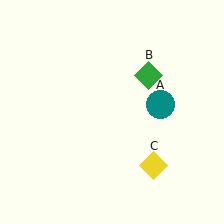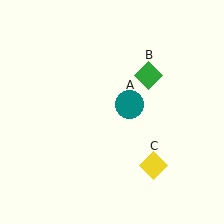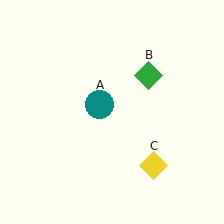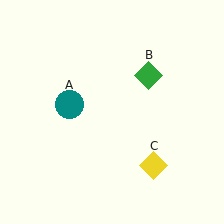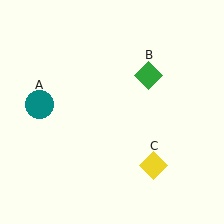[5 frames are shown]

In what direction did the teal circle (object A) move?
The teal circle (object A) moved left.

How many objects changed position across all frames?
1 object changed position: teal circle (object A).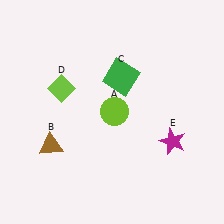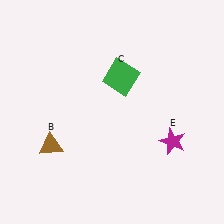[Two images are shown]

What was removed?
The lime diamond (D), the lime circle (A) were removed in Image 2.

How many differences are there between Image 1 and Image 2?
There are 2 differences between the two images.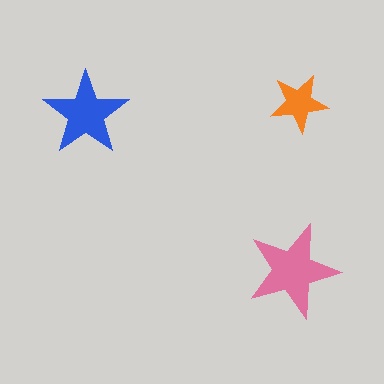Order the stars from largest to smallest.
the pink one, the blue one, the orange one.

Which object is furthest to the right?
The orange star is rightmost.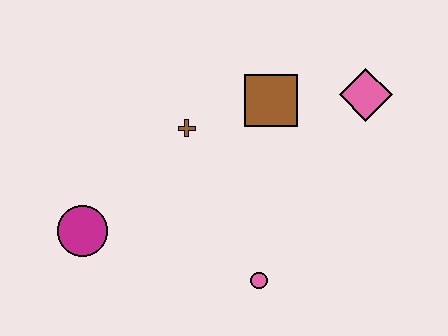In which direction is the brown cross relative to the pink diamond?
The brown cross is to the left of the pink diamond.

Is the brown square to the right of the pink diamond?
No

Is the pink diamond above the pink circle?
Yes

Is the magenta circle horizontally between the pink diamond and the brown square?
No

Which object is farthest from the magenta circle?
The pink diamond is farthest from the magenta circle.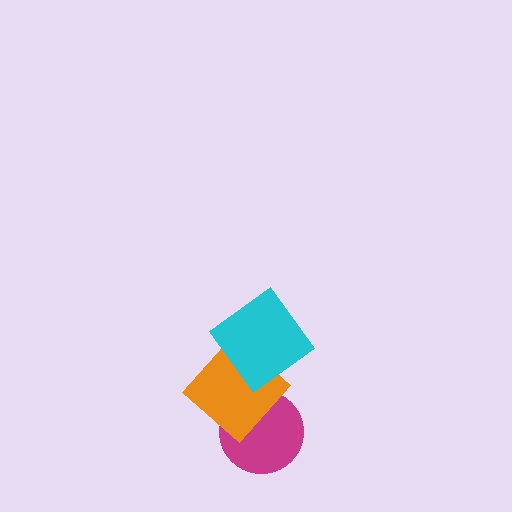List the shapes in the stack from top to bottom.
From top to bottom: the cyan diamond, the orange diamond, the magenta circle.